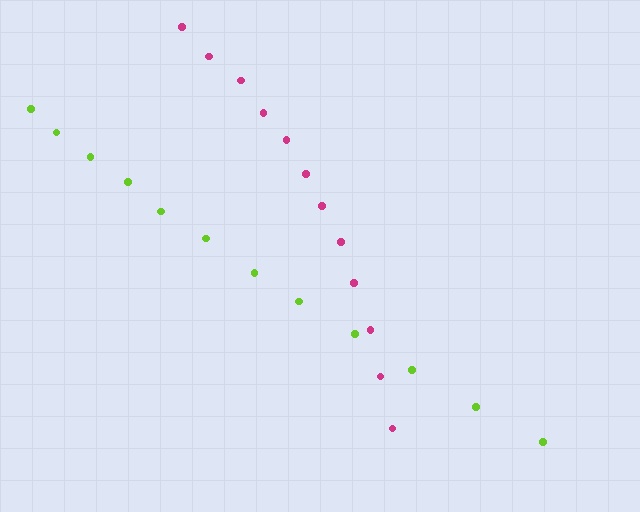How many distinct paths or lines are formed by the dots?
There are 2 distinct paths.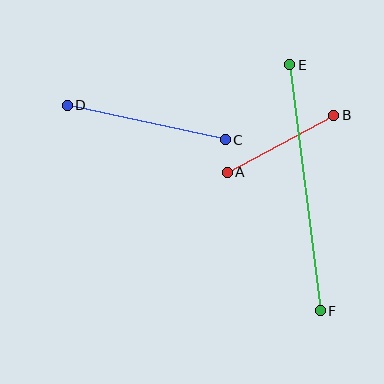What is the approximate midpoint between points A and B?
The midpoint is at approximately (281, 144) pixels.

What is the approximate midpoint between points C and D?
The midpoint is at approximately (146, 122) pixels.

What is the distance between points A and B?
The distance is approximately 121 pixels.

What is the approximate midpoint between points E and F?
The midpoint is at approximately (305, 188) pixels.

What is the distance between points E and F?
The distance is approximately 248 pixels.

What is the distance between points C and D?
The distance is approximately 162 pixels.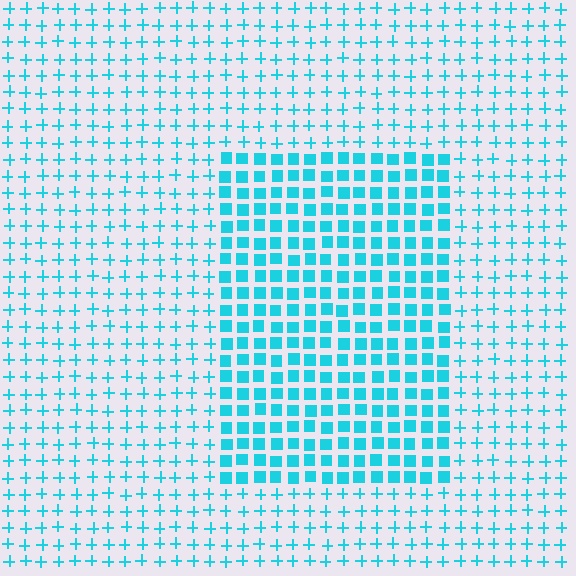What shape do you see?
I see a rectangle.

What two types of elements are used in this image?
The image uses squares inside the rectangle region and plus signs outside it.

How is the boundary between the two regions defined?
The boundary is defined by a change in element shape: squares inside vs. plus signs outside. All elements share the same color and spacing.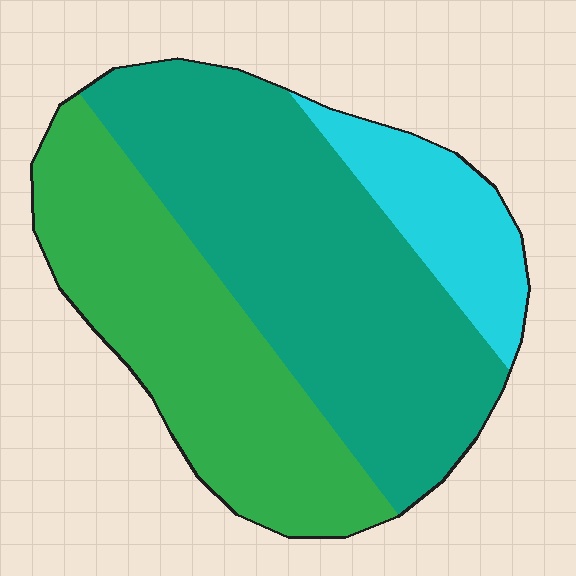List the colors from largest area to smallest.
From largest to smallest: teal, green, cyan.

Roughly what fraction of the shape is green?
Green takes up between a quarter and a half of the shape.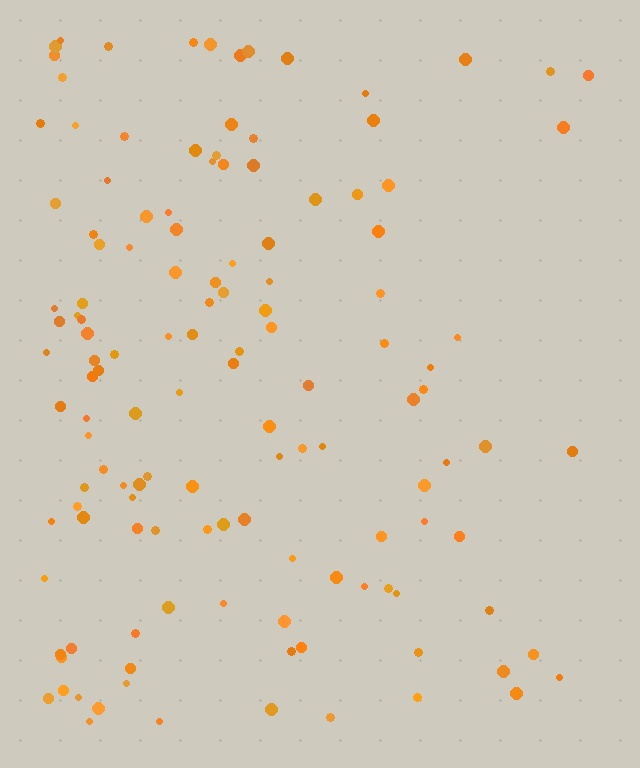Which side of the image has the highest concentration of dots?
The left.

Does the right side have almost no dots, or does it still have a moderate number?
Still a moderate number, just noticeably fewer than the left.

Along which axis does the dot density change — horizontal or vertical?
Horizontal.